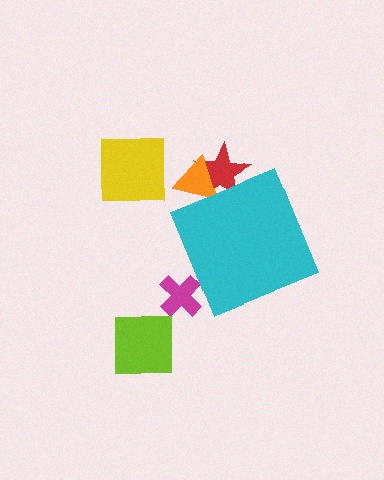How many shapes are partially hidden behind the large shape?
3 shapes are partially hidden.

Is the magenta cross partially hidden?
Yes, the magenta cross is partially hidden behind the cyan diamond.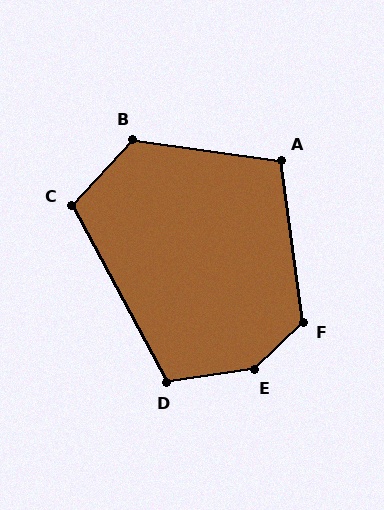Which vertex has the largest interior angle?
E, at approximately 145 degrees.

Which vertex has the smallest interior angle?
A, at approximately 106 degrees.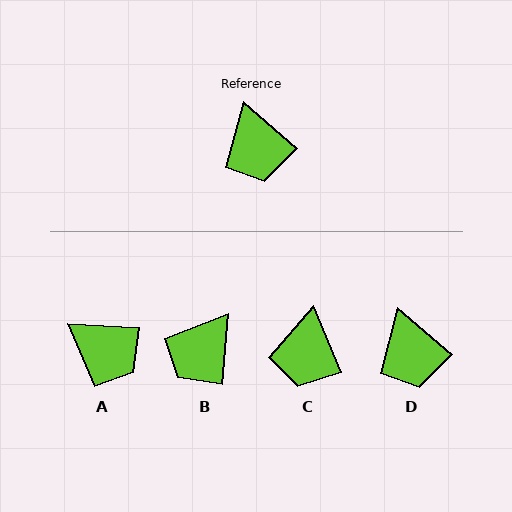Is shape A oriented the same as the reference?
No, it is off by about 39 degrees.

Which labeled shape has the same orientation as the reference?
D.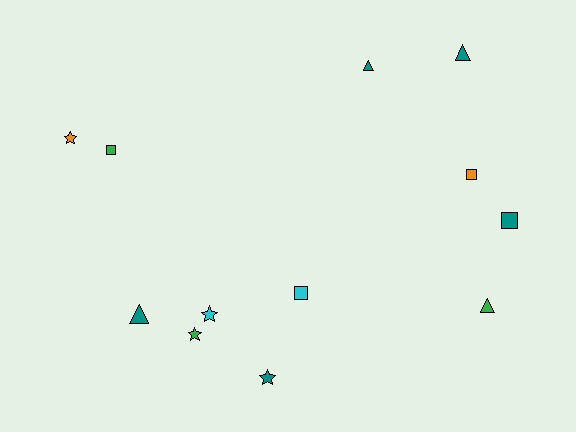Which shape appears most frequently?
Triangle, with 4 objects.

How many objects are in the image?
There are 12 objects.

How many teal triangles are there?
There are 3 teal triangles.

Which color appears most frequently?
Teal, with 5 objects.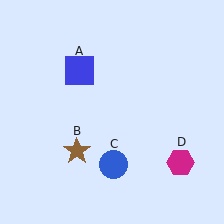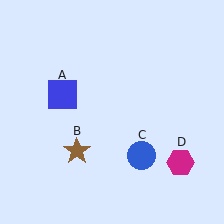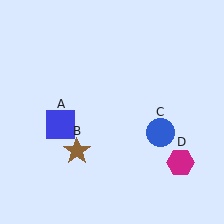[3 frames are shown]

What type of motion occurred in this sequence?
The blue square (object A), blue circle (object C) rotated counterclockwise around the center of the scene.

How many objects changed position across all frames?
2 objects changed position: blue square (object A), blue circle (object C).